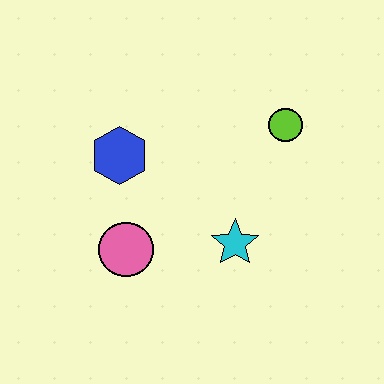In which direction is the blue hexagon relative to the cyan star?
The blue hexagon is to the left of the cyan star.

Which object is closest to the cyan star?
The pink circle is closest to the cyan star.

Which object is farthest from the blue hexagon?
The lime circle is farthest from the blue hexagon.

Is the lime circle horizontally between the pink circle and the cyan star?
No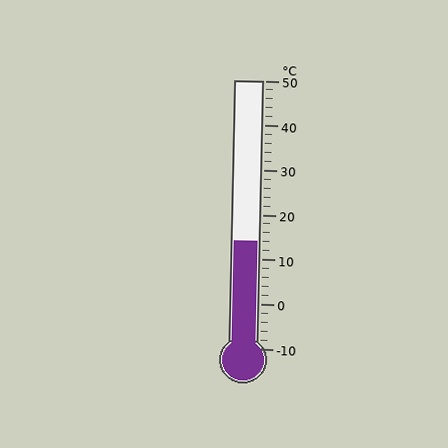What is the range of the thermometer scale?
The thermometer scale ranges from -10°C to 50°C.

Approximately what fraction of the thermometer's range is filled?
The thermometer is filled to approximately 40% of its range.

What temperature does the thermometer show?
The thermometer shows approximately 14°C.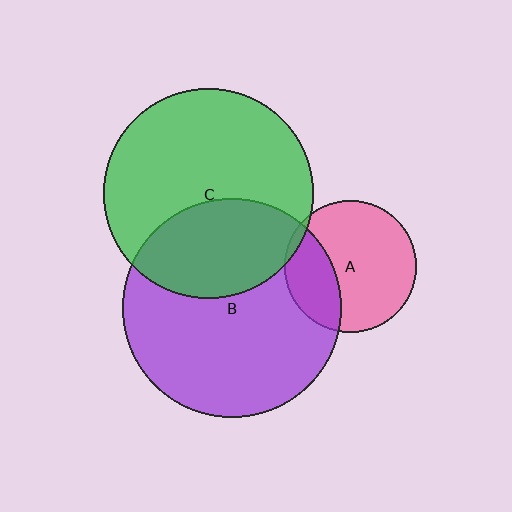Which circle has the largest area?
Circle B (purple).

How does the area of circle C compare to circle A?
Approximately 2.5 times.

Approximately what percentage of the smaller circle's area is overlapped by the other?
Approximately 35%.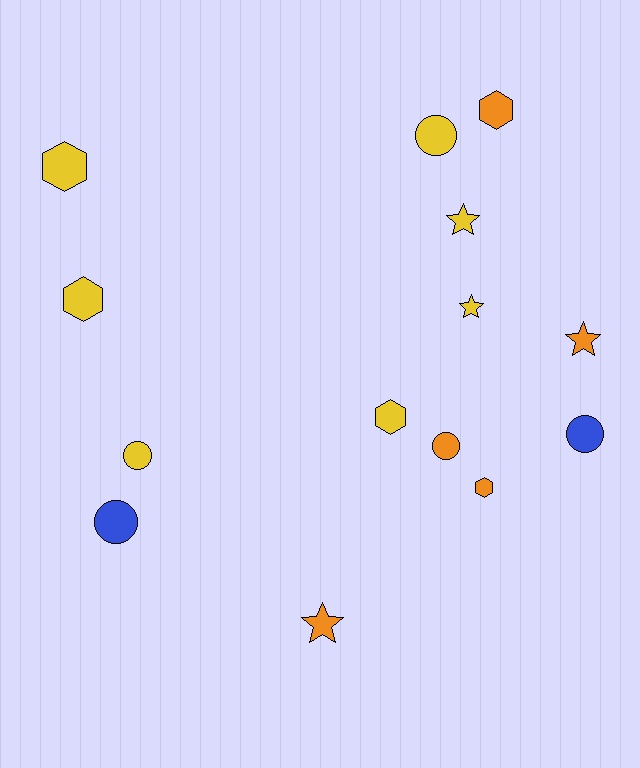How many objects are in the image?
There are 14 objects.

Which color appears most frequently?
Yellow, with 7 objects.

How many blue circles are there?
There are 2 blue circles.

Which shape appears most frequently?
Hexagon, with 5 objects.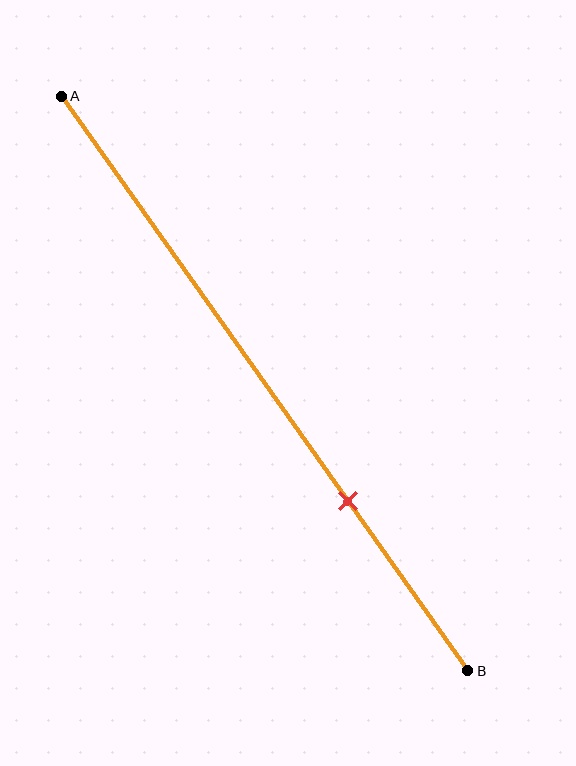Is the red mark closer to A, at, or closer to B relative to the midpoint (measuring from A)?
The red mark is closer to point B than the midpoint of segment AB.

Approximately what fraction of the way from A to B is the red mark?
The red mark is approximately 70% of the way from A to B.